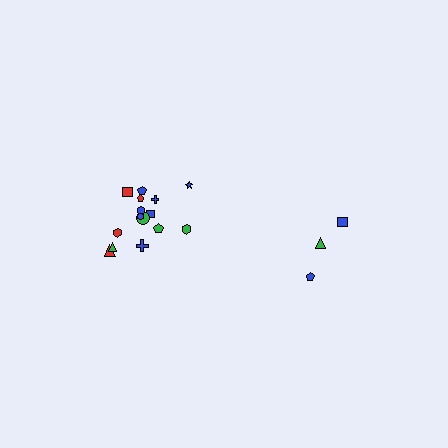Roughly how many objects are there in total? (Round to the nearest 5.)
Roughly 20 objects in total.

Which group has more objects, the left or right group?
The left group.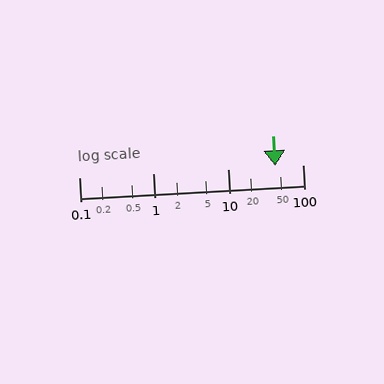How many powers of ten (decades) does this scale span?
The scale spans 3 decades, from 0.1 to 100.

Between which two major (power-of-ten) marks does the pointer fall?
The pointer is between 10 and 100.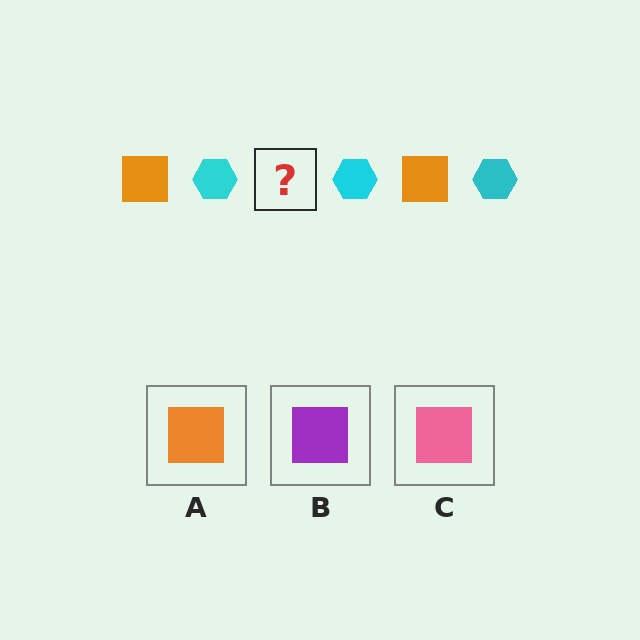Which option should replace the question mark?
Option A.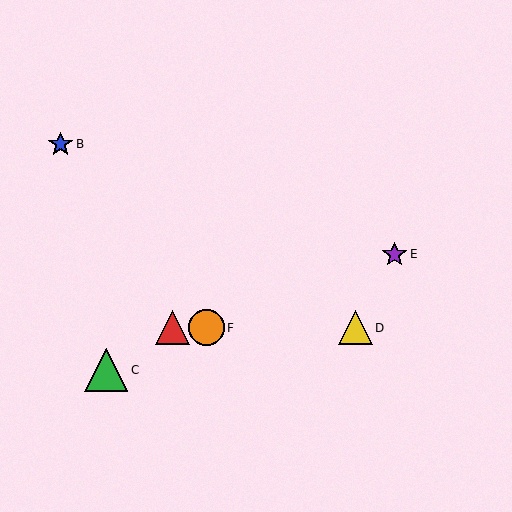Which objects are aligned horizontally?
Objects A, D, F are aligned horizontally.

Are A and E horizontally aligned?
No, A is at y≈328 and E is at y≈255.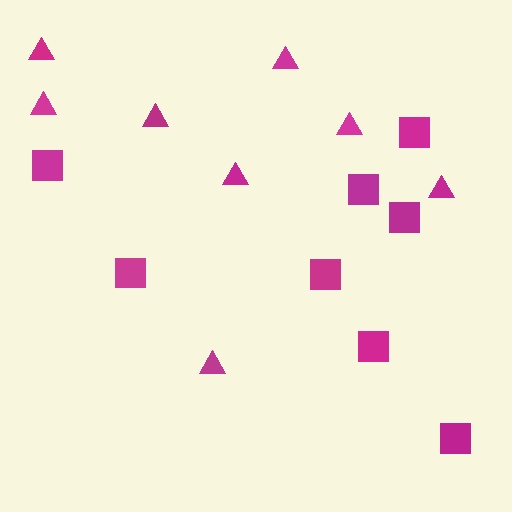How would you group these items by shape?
There are 2 groups: one group of triangles (8) and one group of squares (8).